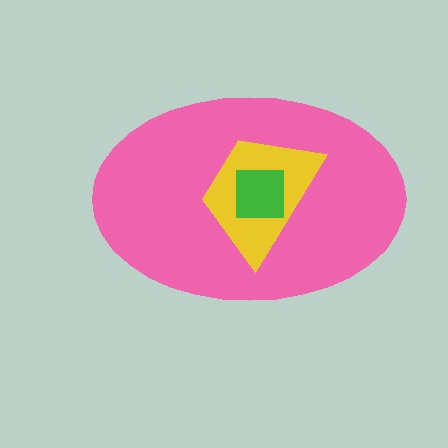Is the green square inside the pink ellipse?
Yes.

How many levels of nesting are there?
3.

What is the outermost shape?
The pink ellipse.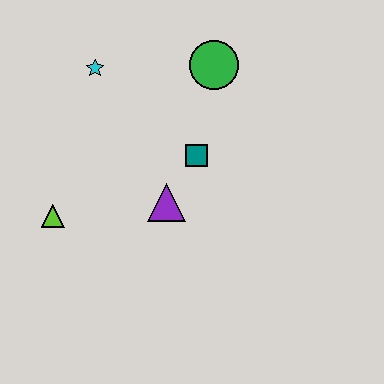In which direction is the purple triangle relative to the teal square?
The purple triangle is below the teal square.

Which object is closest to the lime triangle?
The purple triangle is closest to the lime triangle.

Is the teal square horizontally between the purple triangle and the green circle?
Yes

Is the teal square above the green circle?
No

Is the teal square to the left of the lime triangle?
No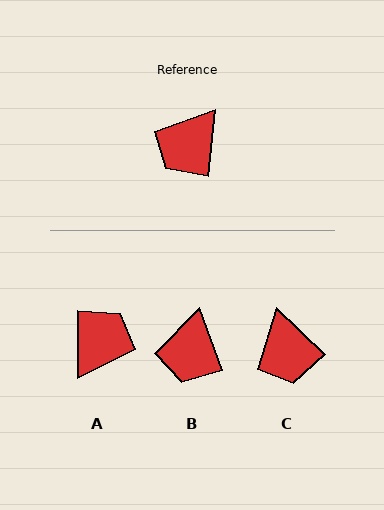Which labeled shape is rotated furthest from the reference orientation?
A, about 173 degrees away.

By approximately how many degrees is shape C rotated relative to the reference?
Approximately 52 degrees counter-clockwise.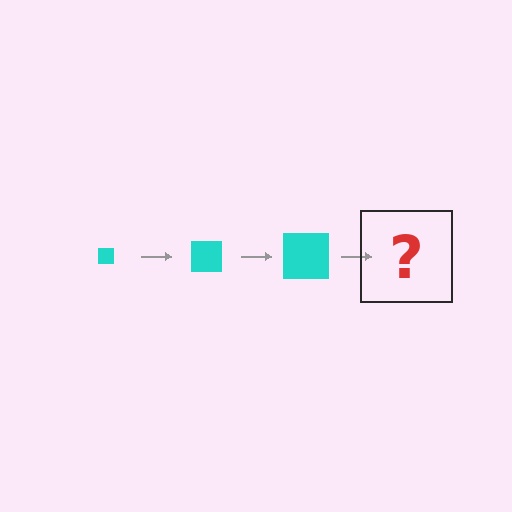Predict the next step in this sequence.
The next step is a cyan square, larger than the previous one.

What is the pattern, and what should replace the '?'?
The pattern is that the square gets progressively larger each step. The '?' should be a cyan square, larger than the previous one.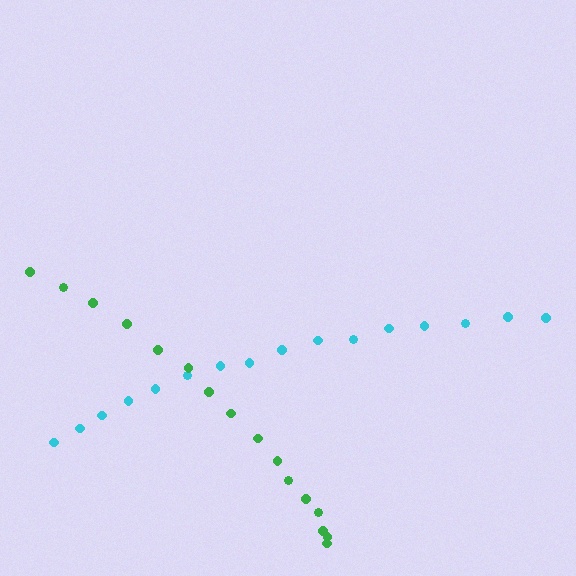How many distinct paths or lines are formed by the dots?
There are 2 distinct paths.